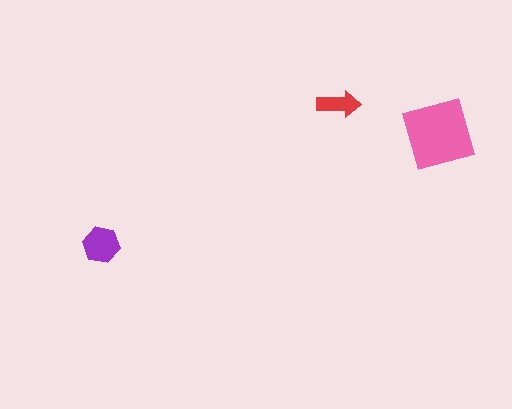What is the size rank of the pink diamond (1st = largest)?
1st.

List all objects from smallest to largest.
The red arrow, the purple hexagon, the pink diamond.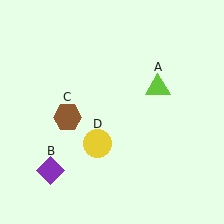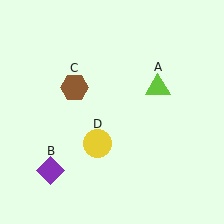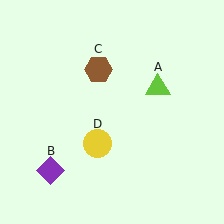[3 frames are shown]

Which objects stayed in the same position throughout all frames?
Lime triangle (object A) and purple diamond (object B) and yellow circle (object D) remained stationary.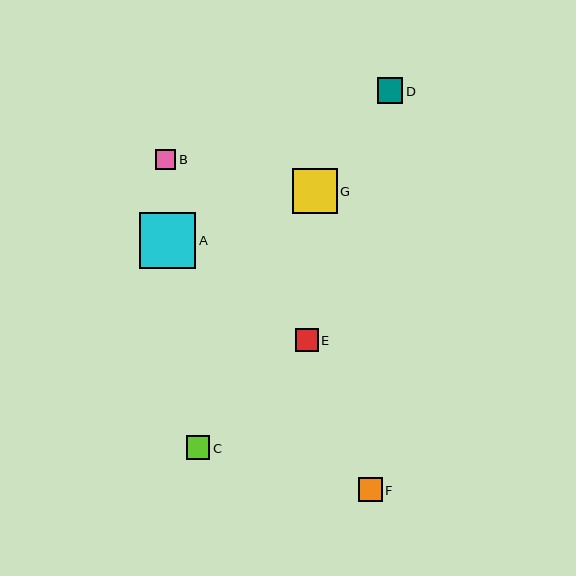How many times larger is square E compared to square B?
Square E is approximately 1.1 times the size of square B.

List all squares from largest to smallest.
From largest to smallest: A, G, D, F, E, C, B.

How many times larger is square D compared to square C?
Square D is approximately 1.1 times the size of square C.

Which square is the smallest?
Square B is the smallest with a size of approximately 20 pixels.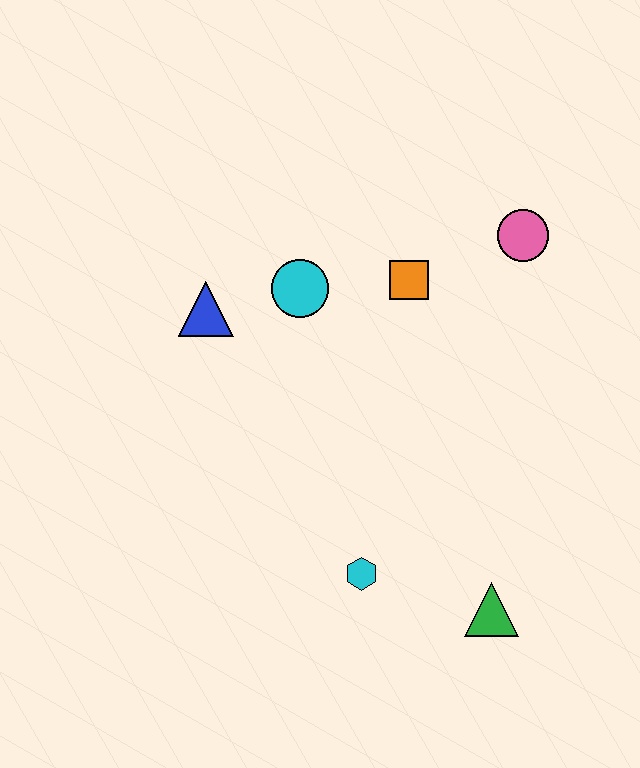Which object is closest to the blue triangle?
The cyan circle is closest to the blue triangle.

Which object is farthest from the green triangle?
The blue triangle is farthest from the green triangle.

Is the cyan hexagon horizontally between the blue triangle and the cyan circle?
No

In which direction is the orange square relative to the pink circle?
The orange square is to the left of the pink circle.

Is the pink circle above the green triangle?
Yes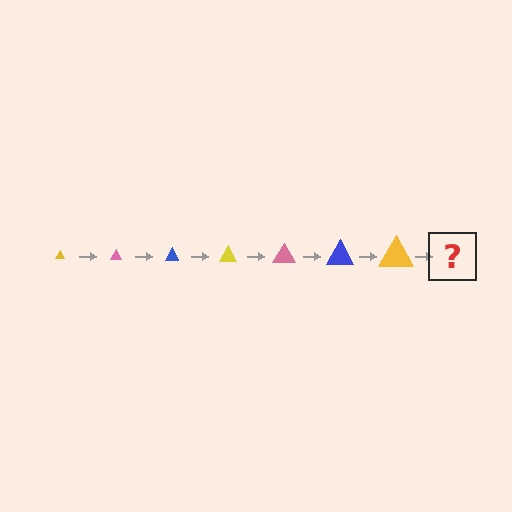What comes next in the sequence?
The next element should be a pink triangle, larger than the previous one.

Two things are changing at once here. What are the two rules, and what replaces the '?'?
The two rules are that the triangle grows larger each step and the color cycles through yellow, pink, and blue. The '?' should be a pink triangle, larger than the previous one.